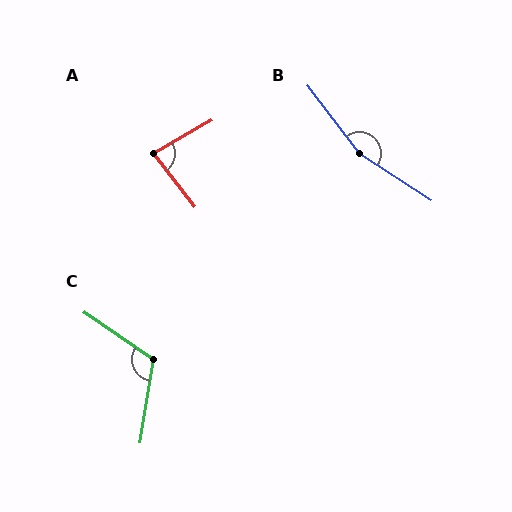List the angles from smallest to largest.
A (81°), C (115°), B (160°).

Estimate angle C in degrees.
Approximately 115 degrees.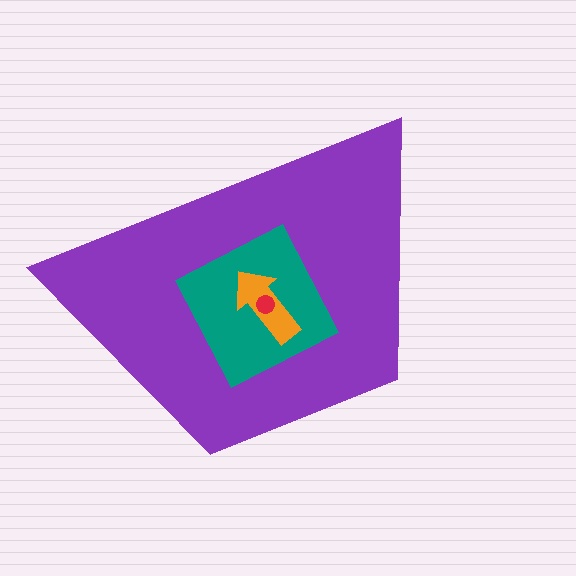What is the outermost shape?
The purple trapezoid.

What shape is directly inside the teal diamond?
The orange arrow.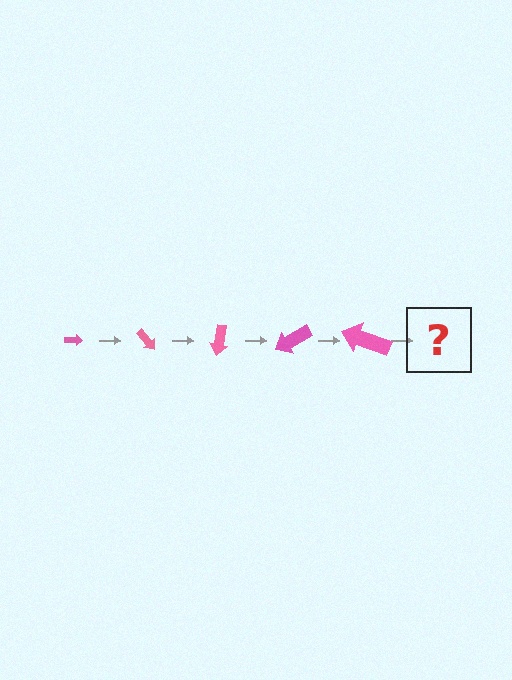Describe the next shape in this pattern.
It should be an arrow, larger than the previous one and rotated 250 degrees from the start.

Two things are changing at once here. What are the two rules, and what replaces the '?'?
The two rules are that the arrow grows larger each step and it rotates 50 degrees each step. The '?' should be an arrow, larger than the previous one and rotated 250 degrees from the start.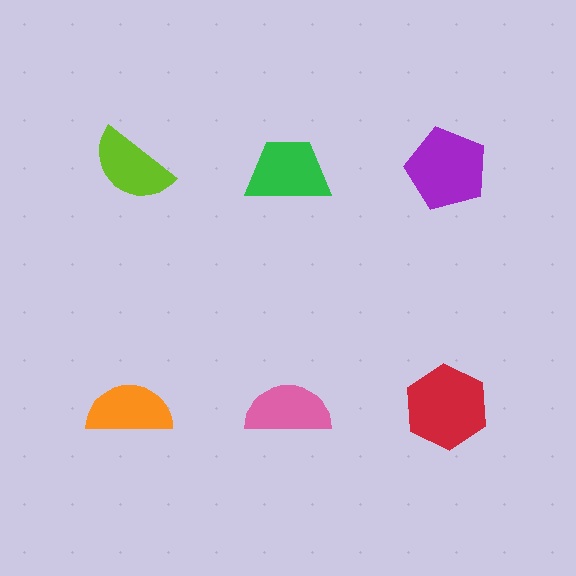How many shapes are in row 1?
3 shapes.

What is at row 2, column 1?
An orange semicircle.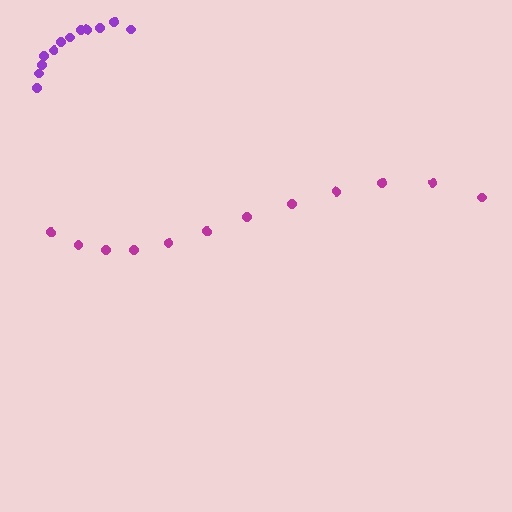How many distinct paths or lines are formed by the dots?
There are 2 distinct paths.